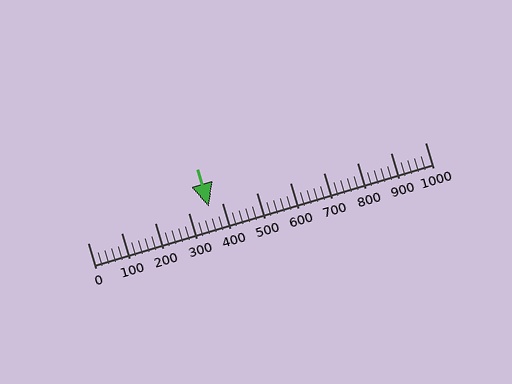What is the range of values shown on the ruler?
The ruler shows values from 0 to 1000.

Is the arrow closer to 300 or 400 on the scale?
The arrow is closer to 400.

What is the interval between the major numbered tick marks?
The major tick marks are spaced 100 units apart.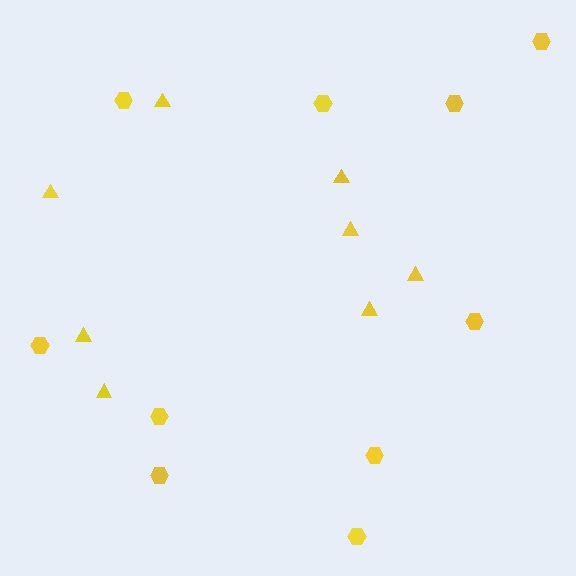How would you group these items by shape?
There are 2 groups: one group of triangles (8) and one group of hexagons (10).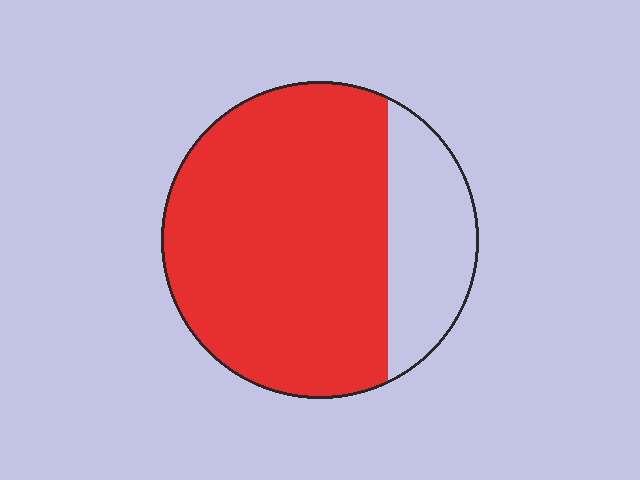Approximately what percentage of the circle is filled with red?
Approximately 75%.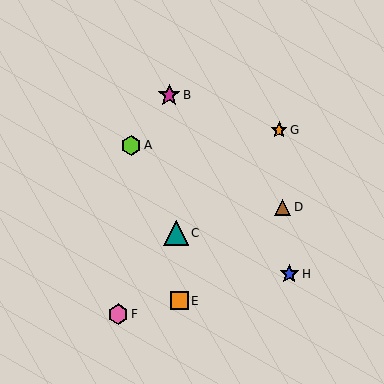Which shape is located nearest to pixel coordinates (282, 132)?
The orange star (labeled G) at (279, 130) is nearest to that location.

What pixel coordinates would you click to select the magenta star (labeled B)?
Click at (169, 95) to select the magenta star B.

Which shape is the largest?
The teal triangle (labeled C) is the largest.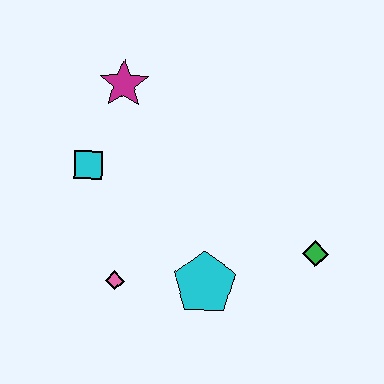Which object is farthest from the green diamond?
The magenta star is farthest from the green diamond.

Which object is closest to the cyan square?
The magenta star is closest to the cyan square.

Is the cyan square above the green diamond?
Yes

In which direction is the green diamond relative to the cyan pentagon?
The green diamond is to the right of the cyan pentagon.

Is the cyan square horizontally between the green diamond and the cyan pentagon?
No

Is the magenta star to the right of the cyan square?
Yes